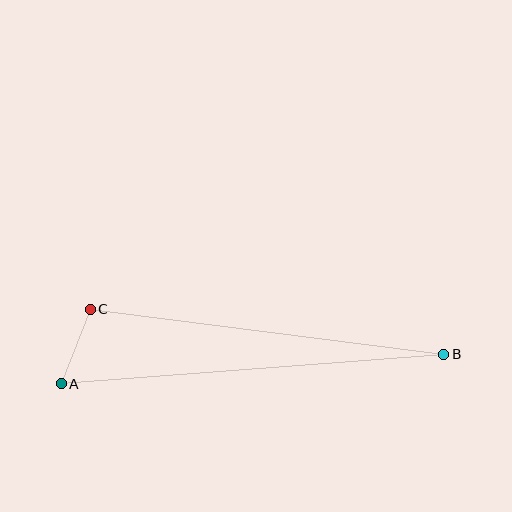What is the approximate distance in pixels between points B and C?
The distance between B and C is approximately 356 pixels.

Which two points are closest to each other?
Points A and C are closest to each other.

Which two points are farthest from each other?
Points A and B are farthest from each other.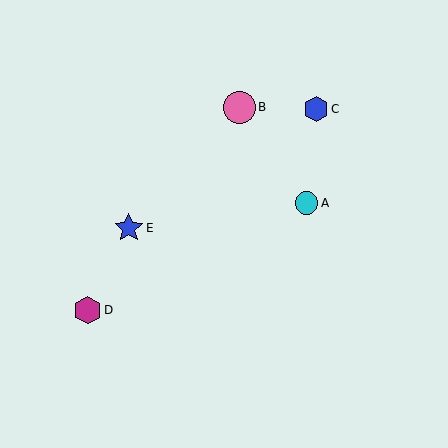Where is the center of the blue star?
The center of the blue star is at (129, 228).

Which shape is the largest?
The pink circle (labeled B) is the largest.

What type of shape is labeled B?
Shape B is a pink circle.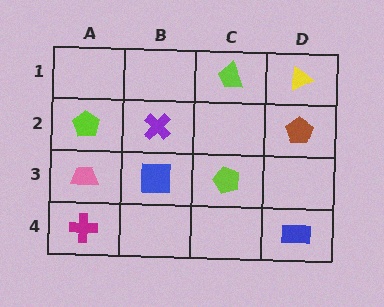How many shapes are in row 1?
2 shapes.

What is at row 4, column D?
A blue rectangle.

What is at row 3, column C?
A lime pentagon.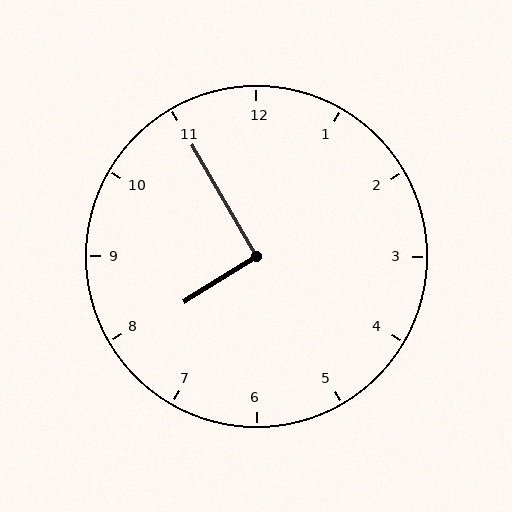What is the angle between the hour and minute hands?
Approximately 92 degrees.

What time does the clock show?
7:55.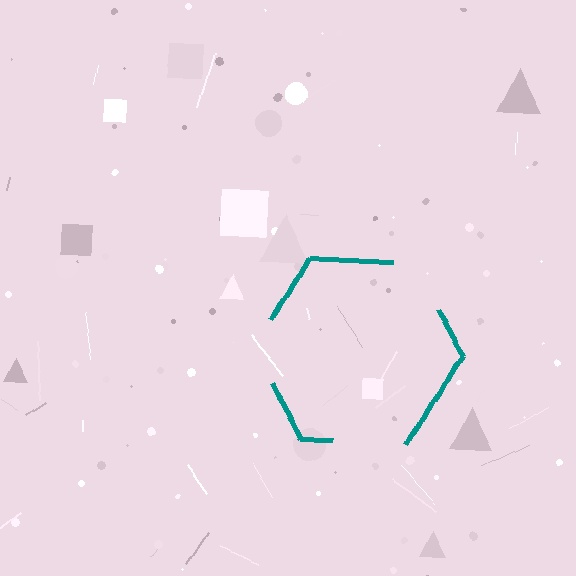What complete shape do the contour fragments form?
The contour fragments form a hexagon.